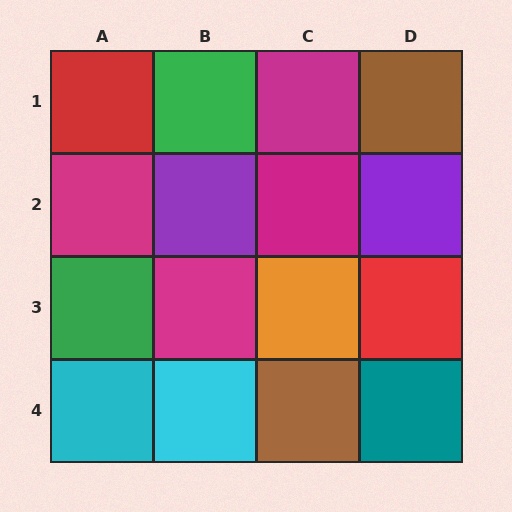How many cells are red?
2 cells are red.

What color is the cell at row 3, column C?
Orange.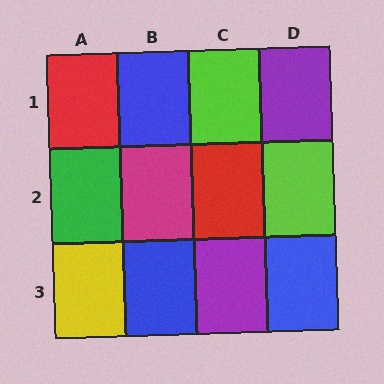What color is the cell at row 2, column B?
Magenta.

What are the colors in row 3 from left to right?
Yellow, blue, purple, blue.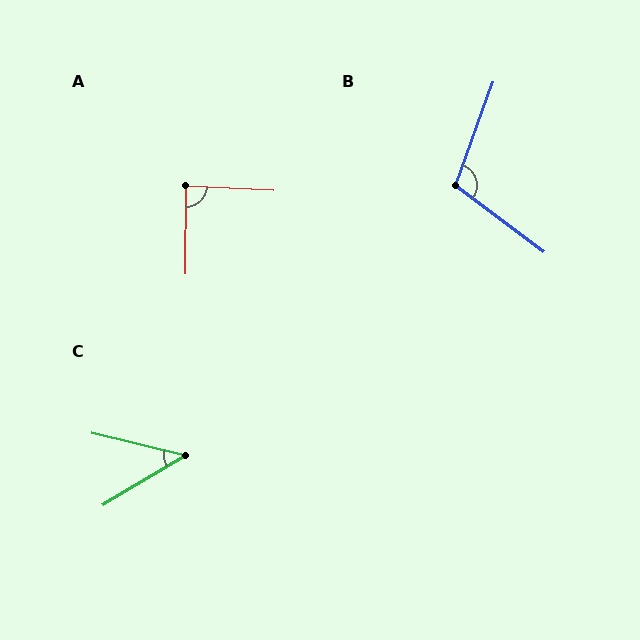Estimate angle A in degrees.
Approximately 87 degrees.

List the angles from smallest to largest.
C (45°), A (87°), B (107°).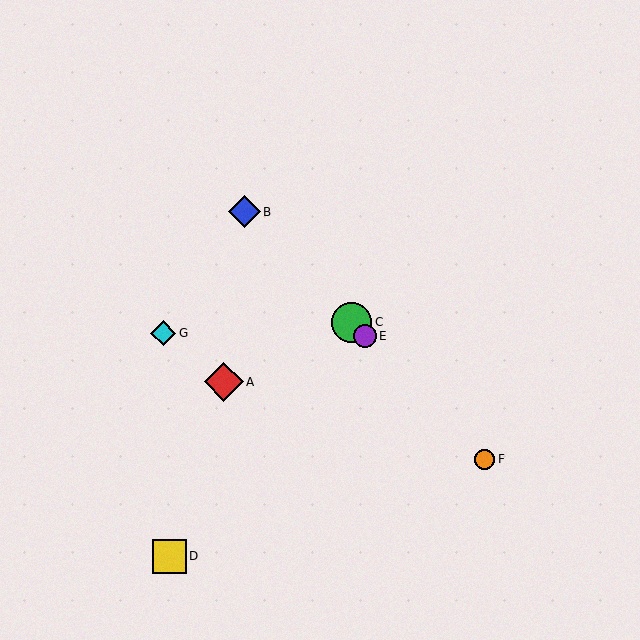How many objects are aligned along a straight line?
4 objects (B, C, E, F) are aligned along a straight line.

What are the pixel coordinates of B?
Object B is at (244, 212).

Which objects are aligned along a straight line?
Objects B, C, E, F are aligned along a straight line.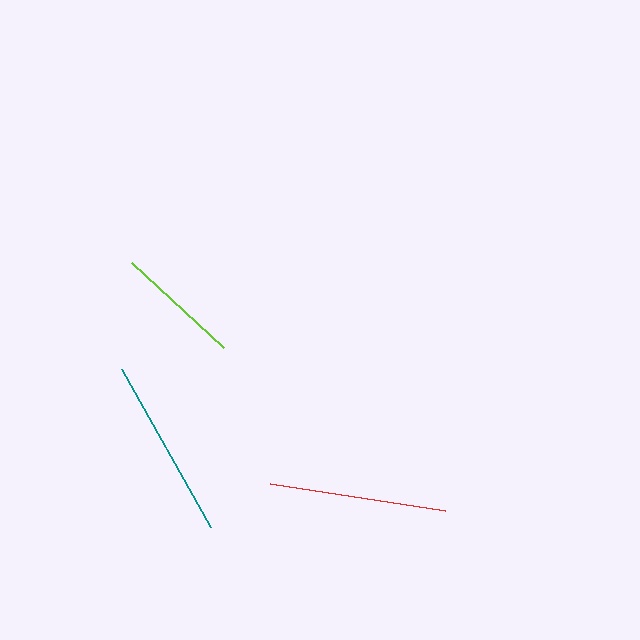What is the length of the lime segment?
The lime segment is approximately 126 pixels long.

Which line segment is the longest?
The teal line is the longest at approximately 181 pixels.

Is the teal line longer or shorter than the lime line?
The teal line is longer than the lime line.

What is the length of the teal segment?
The teal segment is approximately 181 pixels long.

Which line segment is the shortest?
The lime line is the shortest at approximately 126 pixels.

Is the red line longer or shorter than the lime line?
The red line is longer than the lime line.